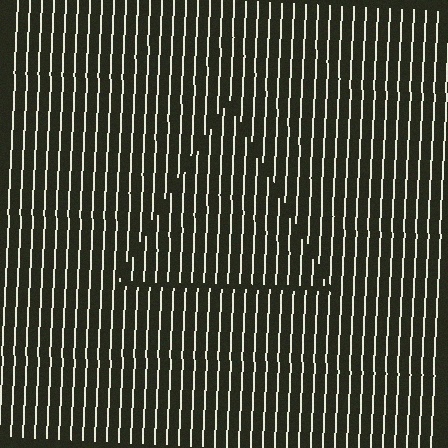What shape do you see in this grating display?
An illusory triangle. The interior of the shape contains the same grating, shifted by half a period — the contour is defined by the phase discontinuity where line-ends from the inner and outer gratings abut.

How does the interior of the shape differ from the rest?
The interior of the shape contains the same grating, shifted by half a period — the contour is defined by the phase discontinuity where line-ends from the inner and outer gratings abut.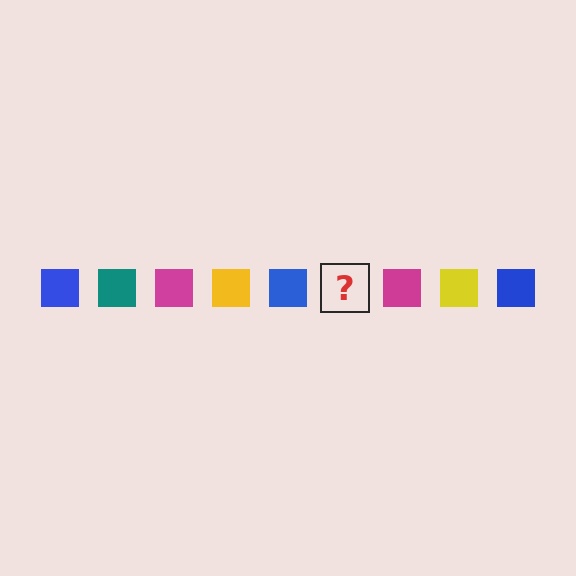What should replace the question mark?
The question mark should be replaced with a teal square.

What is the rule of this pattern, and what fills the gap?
The rule is that the pattern cycles through blue, teal, magenta, yellow squares. The gap should be filled with a teal square.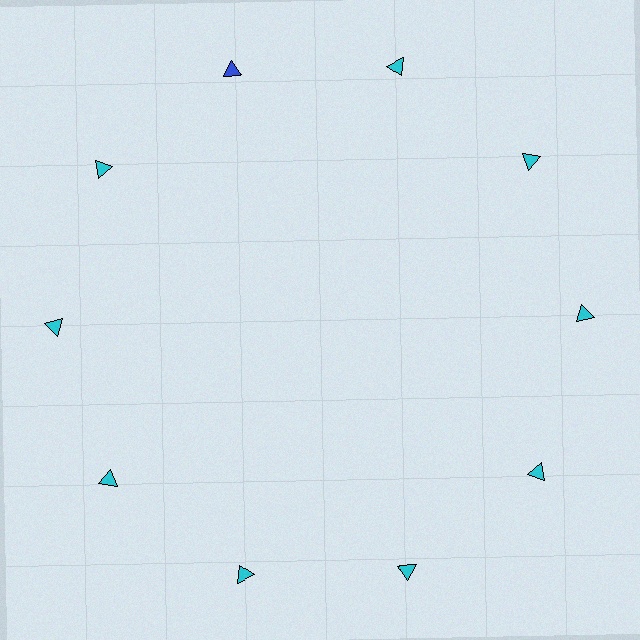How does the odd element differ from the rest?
It has a different color: blue instead of cyan.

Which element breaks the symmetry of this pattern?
The blue triangle at roughly the 11 o'clock position breaks the symmetry. All other shapes are cyan triangles.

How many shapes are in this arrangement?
There are 10 shapes arranged in a ring pattern.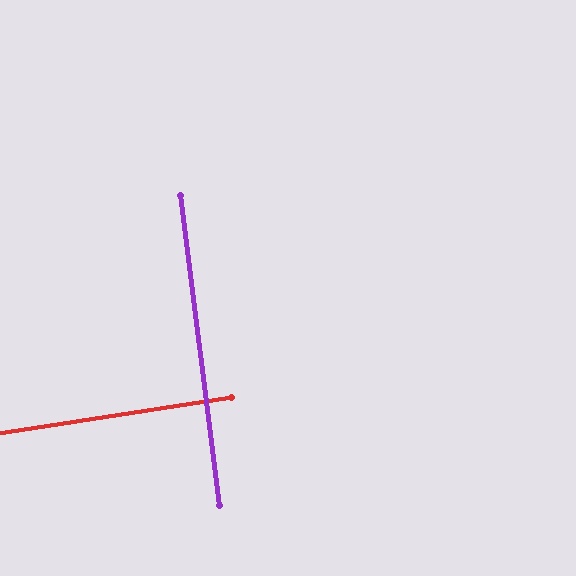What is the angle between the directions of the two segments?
Approximately 88 degrees.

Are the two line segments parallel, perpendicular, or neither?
Perpendicular — they meet at approximately 88°.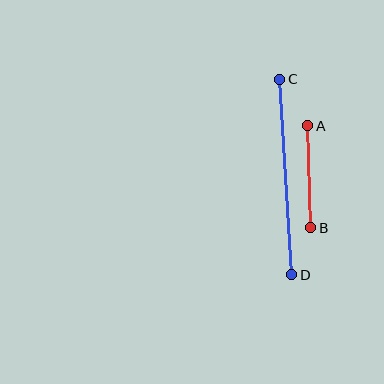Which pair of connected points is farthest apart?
Points C and D are farthest apart.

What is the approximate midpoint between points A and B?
The midpoint is at approximately (309, 177) pixels.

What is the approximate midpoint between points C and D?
The midpoint is at approximately (286, 177) pixels.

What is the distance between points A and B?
The distance is approximately 102 pixels.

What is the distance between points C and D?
The distance is approximately 196 pixels.